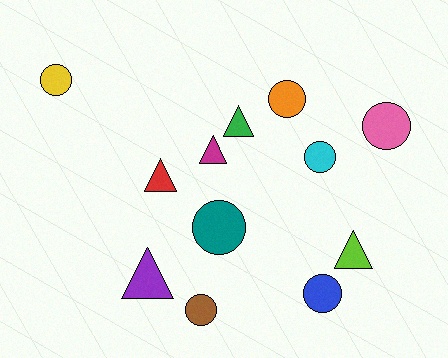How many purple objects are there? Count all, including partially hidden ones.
There is 1 purple object.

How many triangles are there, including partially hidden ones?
There are 5 triangles.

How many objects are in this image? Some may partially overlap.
There are 12 objects.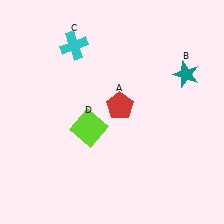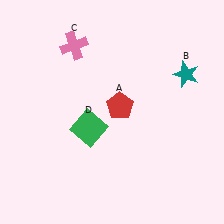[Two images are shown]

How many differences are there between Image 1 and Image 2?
There are 2 differences between the two images.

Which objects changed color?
C changed from cyan to pink. D changed from lime to green.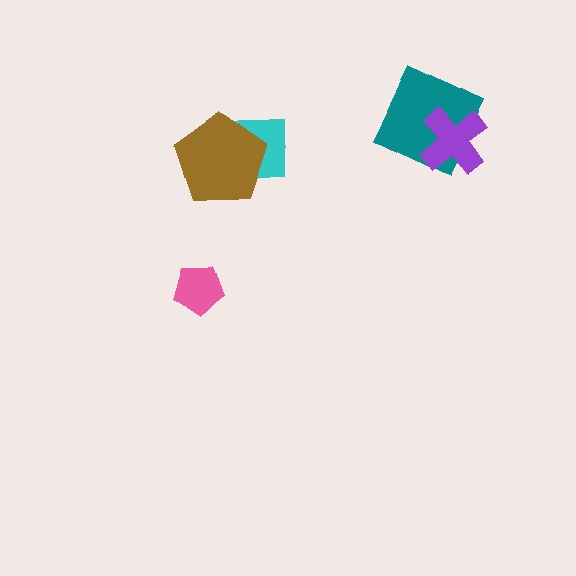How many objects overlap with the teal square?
1 object overlaps with the teal square.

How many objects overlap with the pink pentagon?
0 objects overlap with the pink pentagon.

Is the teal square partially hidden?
Yes, it is partially covered by another shape.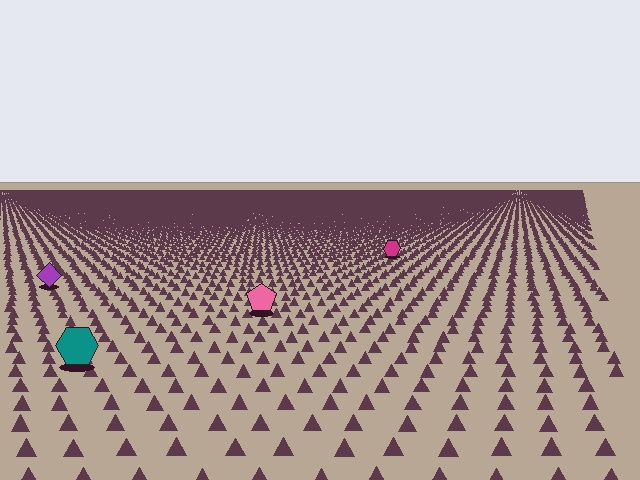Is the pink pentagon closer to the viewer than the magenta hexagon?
Yes. The pink pentagon is closer — you can tell from the texture gradient: the ground texture is coarser near it.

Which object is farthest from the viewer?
The magenta hexagon is farthest from the viewer. It appears smaller and the ground texture around it is denser.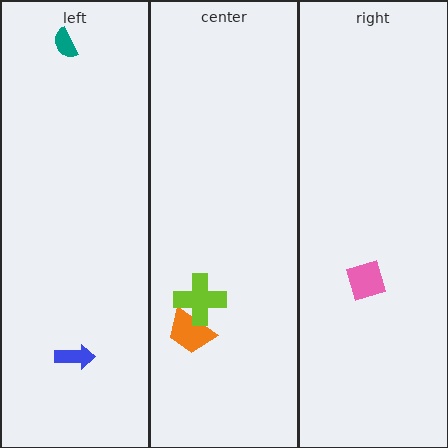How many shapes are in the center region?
2.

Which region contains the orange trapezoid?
The center region.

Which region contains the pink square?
The right region.